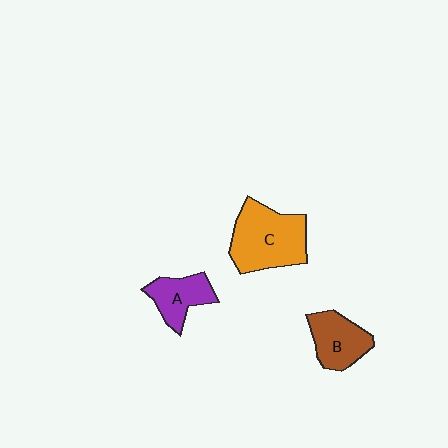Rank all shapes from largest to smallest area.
From largest to smallest: C (orange), B (brown), A (purple).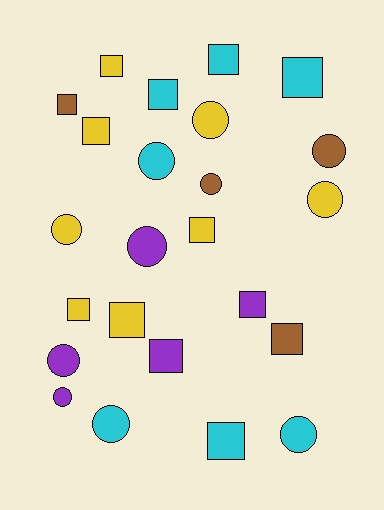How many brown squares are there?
There are 2 brown squares.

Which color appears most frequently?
Yellow, with 8 objects.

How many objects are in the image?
There are 24 objects.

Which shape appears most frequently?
Square, with 13 objects.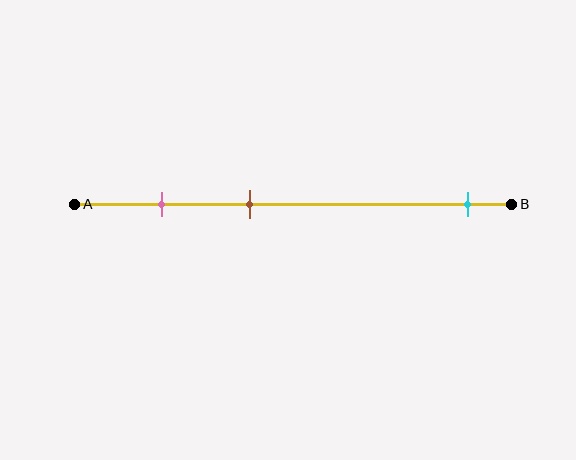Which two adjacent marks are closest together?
The pink and brown marks are the closest adjacent pair.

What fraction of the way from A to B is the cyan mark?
The cyan mark is approximately 90% (0.9) of the way from A to B.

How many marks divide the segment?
There are 3 marks dividing the segment.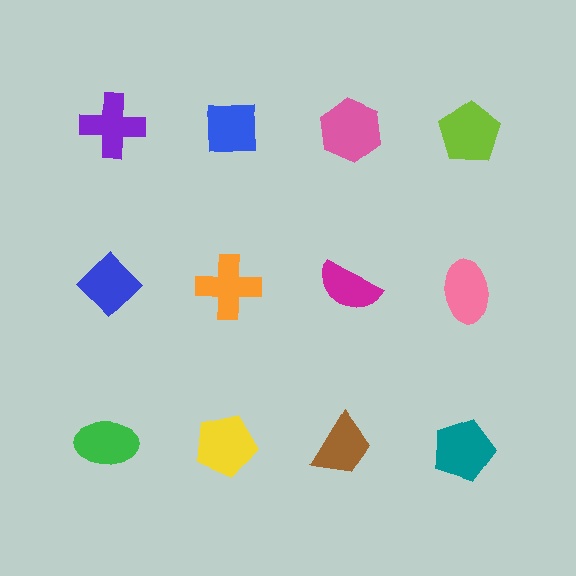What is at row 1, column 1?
A purple cross.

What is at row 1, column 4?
A lime pentagon.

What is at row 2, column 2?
An orange cross.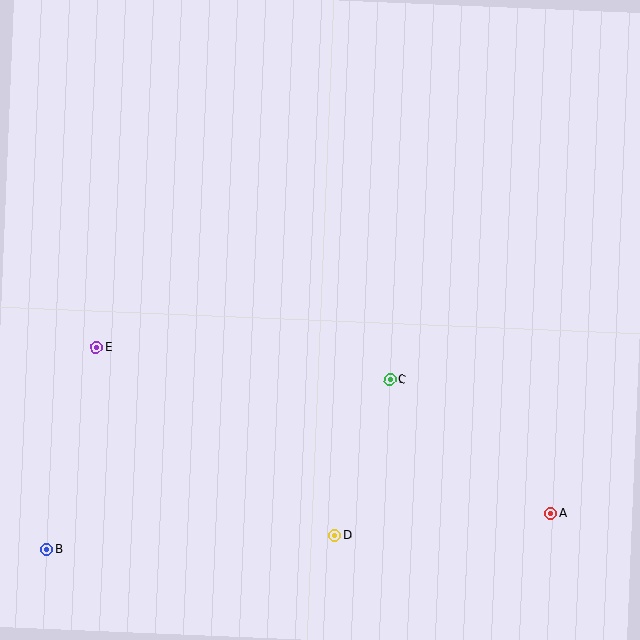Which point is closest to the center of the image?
Point C at (390, 379) is closest to the center.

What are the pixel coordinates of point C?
Point C is at (390, 379).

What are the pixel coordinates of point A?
Point A is at (551, 513).